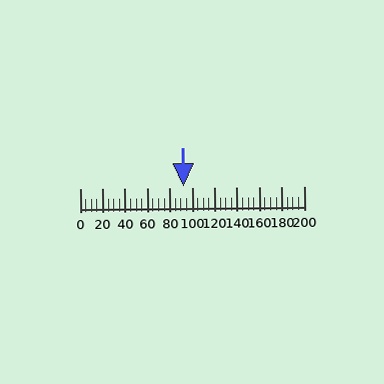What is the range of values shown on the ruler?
The ruler shows values from 0 to 200.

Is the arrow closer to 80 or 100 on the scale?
The arrow is closer to 100.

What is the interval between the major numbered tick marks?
The major tick marks are spaced 20 units apart.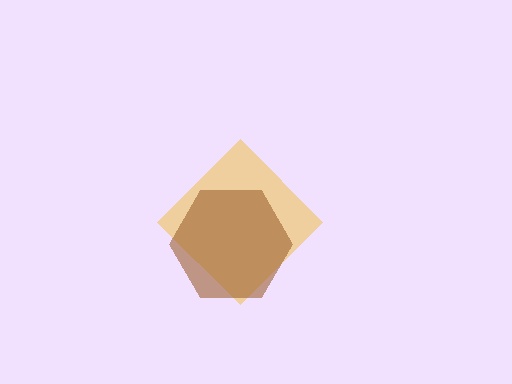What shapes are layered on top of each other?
The layered shapes are: a yellow diamond, a brown hexagon.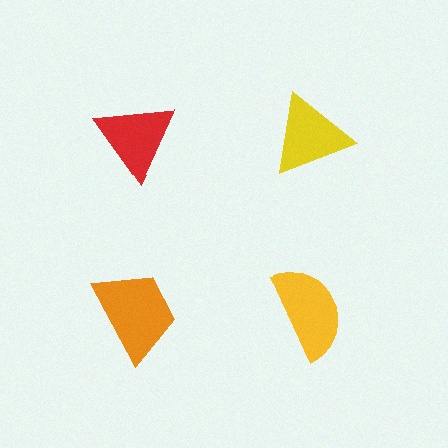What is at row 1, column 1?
A red triangle.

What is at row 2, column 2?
A yellow semicircle.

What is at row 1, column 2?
A yellow triangle.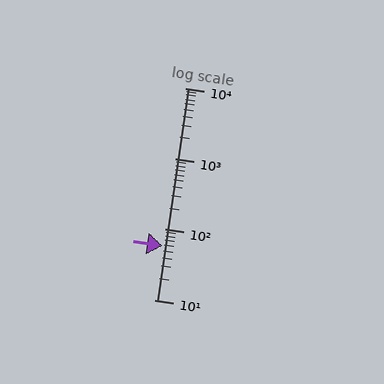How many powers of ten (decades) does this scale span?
The scale spans 3 decades, from 10 to 10000.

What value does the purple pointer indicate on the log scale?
The pointer indicates approximately 58.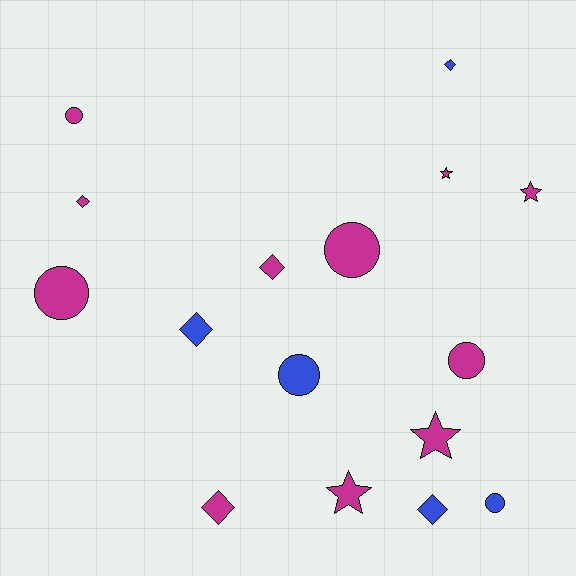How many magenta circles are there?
There are 4 magenta circles.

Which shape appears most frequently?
Circle, with 6 objects.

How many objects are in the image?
There are 16 objects.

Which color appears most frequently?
Magenta, with 11 objects.